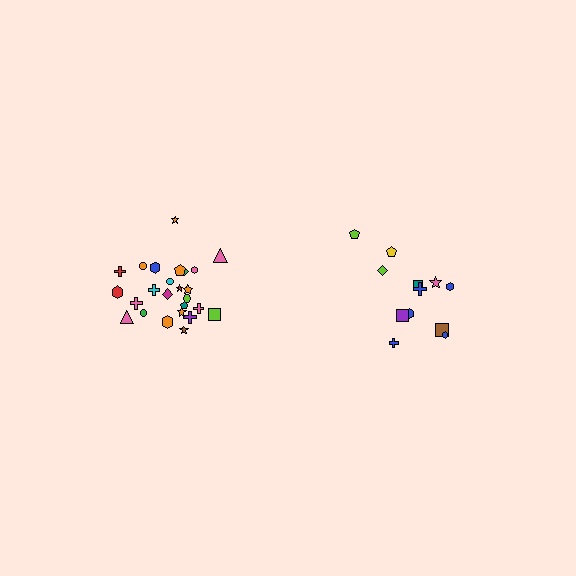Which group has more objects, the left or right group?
The left group.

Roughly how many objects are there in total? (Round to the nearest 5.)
Roughly 35 objects in total.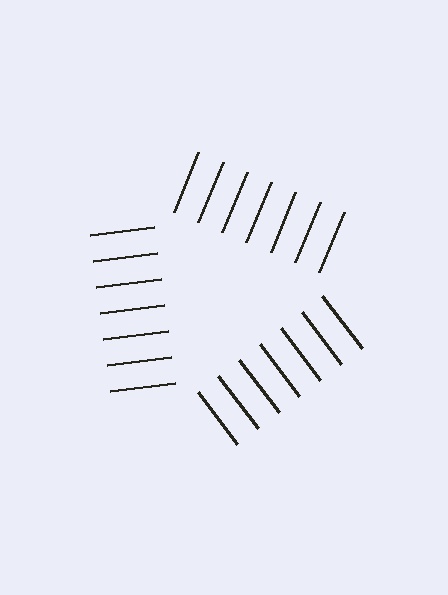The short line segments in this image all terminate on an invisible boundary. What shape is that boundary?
An illusory triangle — the line segments terminate on its edges but no continuous stroke is drawn.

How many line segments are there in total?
21 — 7 along each of the 3 edges.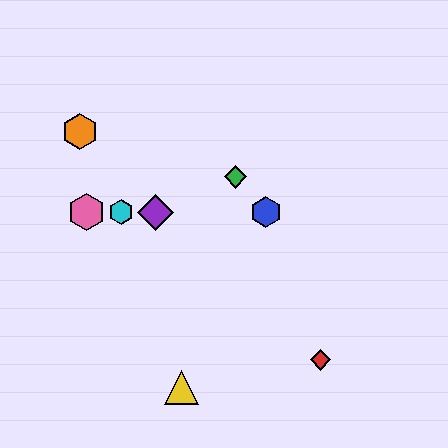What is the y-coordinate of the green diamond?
The green diamond is at y≈177.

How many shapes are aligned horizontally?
4 shapes (the blue hexagon, the purple diamond, the cyan hexagon, the pink hexagon) are aligned horizontally.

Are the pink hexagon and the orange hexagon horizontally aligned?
No, the pink hexagon is at y≈212 and the orange hexagon is at y≈131.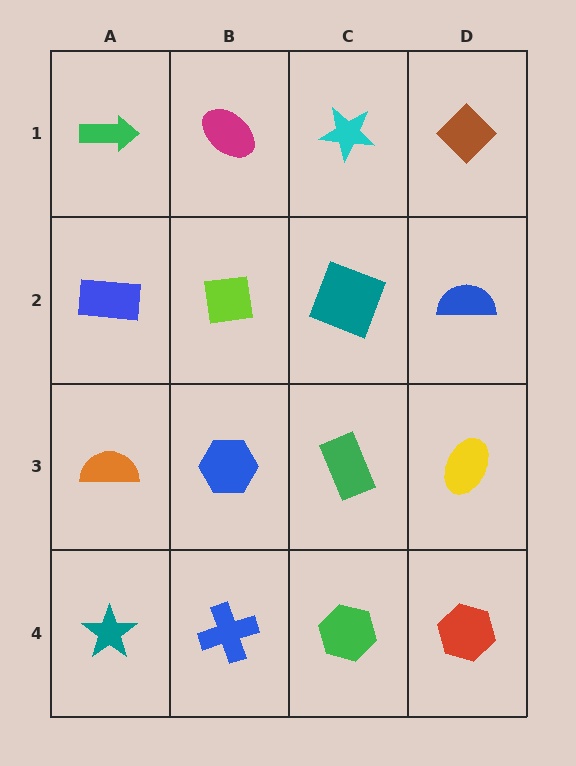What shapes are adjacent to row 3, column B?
A lime square (row 2, column B), a blue cross (row 4, column B), an orange semicircle (row 3, column A), a green rectangle (row 3, column C).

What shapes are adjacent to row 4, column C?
A green rectangle (row 3, column C), a blue cross (row 4, column B), a red hexagon (row 4, column D).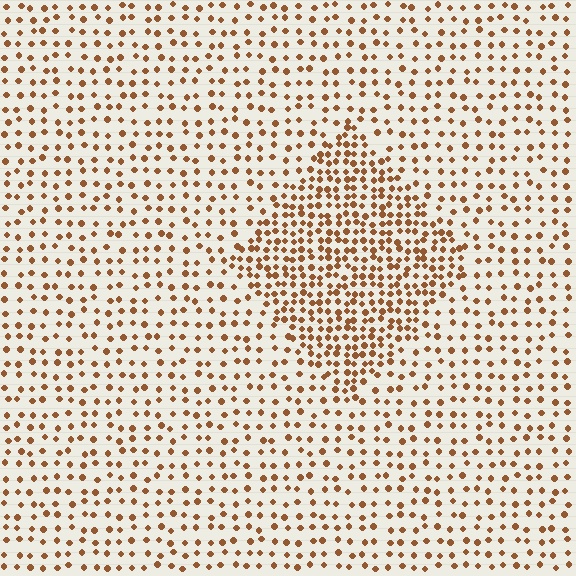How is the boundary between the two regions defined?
The boundary is defined by a change in element density (approximately 2.1x ratio). All elements are the same color, size, and shape.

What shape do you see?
I see a diamond.